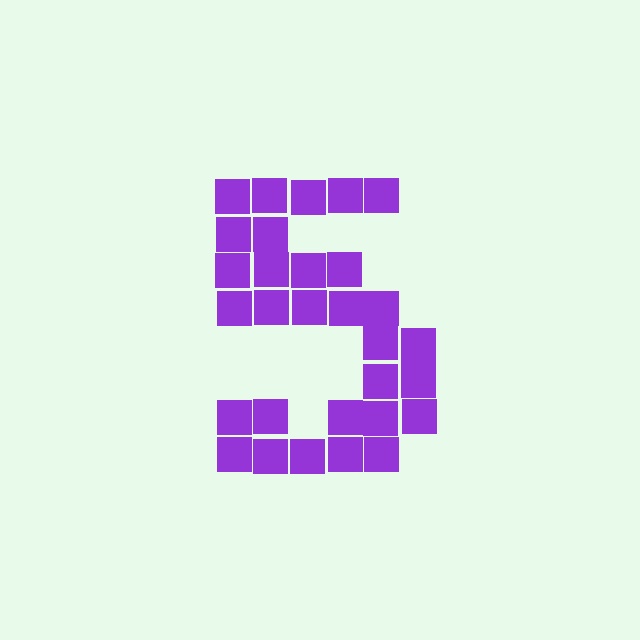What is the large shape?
The large shape is the digit 5.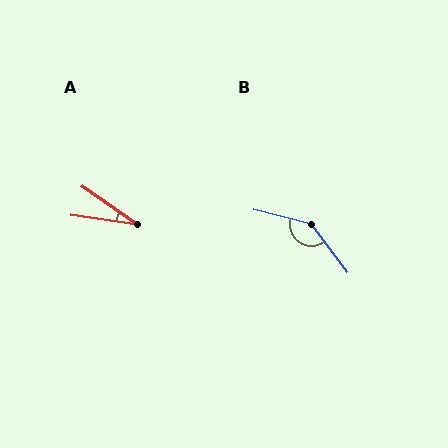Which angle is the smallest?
A, at approximately 27 degrees.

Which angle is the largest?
B, at approximately 140 degrees.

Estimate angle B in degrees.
Approximately 140 degrees.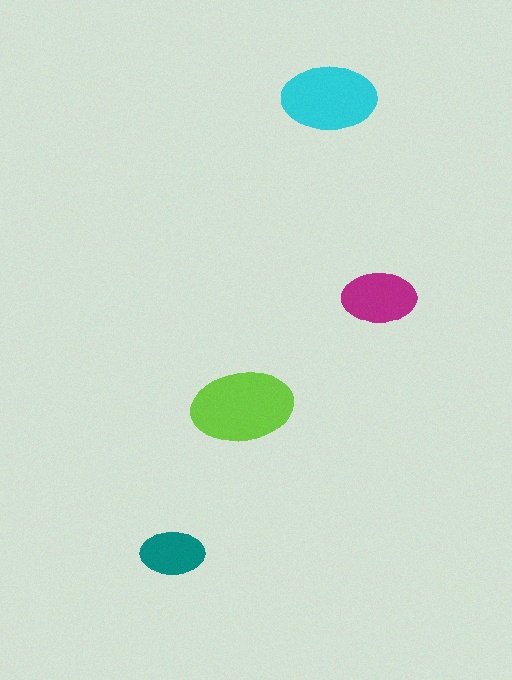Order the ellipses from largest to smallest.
the lime one, the cyan one, the magenta one, the teal one.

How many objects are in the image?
There are 4 objects in the image.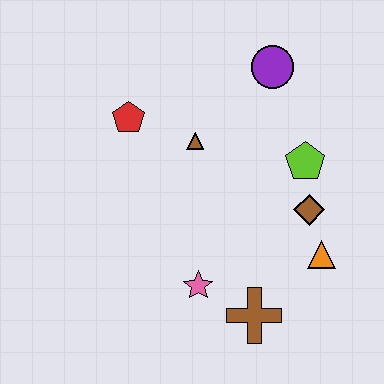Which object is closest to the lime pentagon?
The brown diamond is closest to the lime pentagon.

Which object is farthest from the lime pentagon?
The red pentagon is farthest from the lime pentagon.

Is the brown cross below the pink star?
Yes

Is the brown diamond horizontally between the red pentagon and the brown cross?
No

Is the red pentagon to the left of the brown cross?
Yes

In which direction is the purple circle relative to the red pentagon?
The purple circle is to the right of the red pentagon.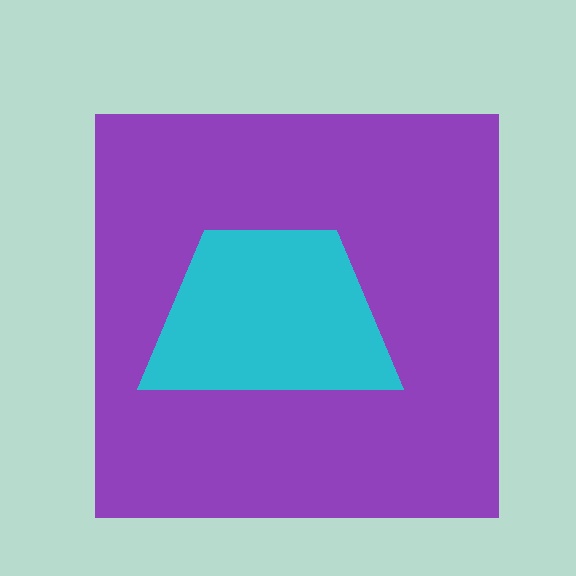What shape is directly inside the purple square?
The cyan trapezoid.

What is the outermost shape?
The purple square.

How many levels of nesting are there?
2.